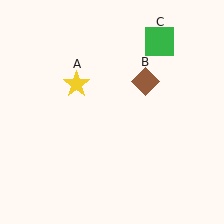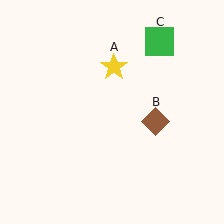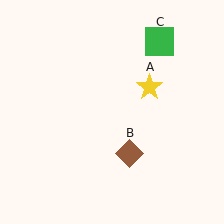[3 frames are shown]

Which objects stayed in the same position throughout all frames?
Green square (object C) remained stationary.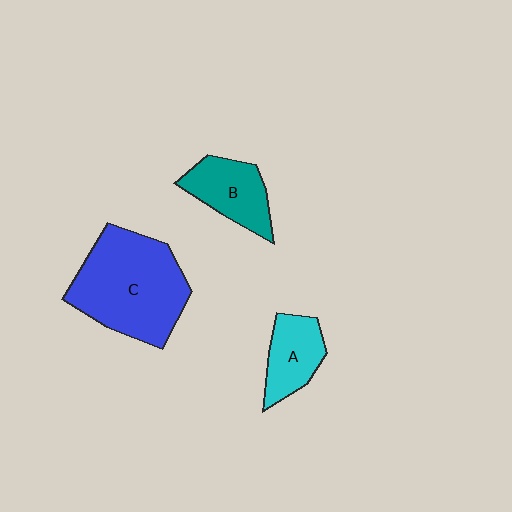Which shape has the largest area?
Shape C (blue).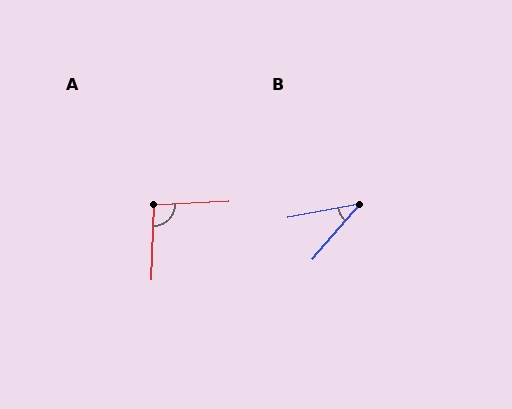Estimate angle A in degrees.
Approximately 95 degrees.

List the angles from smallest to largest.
B (39°), A (95°).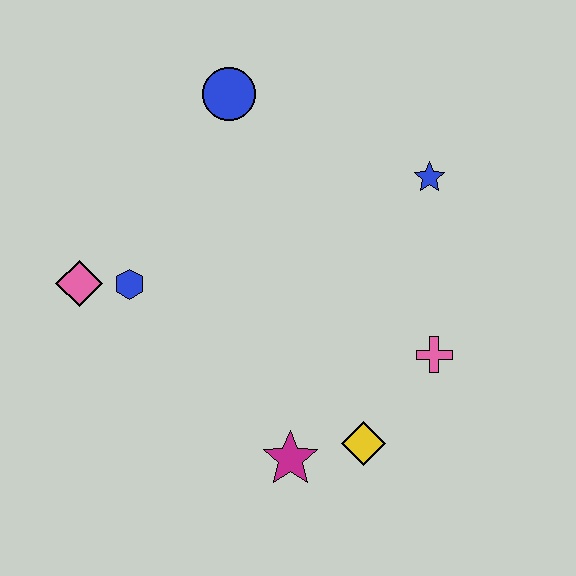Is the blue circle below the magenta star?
No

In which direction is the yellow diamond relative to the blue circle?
The yellow diamond is below the blue circle.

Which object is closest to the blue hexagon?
The pink diamond is closest to the blue hexagon.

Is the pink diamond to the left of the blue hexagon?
Yes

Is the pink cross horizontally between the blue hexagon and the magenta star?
No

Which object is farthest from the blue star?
The pink diamond is farthest from the blue star.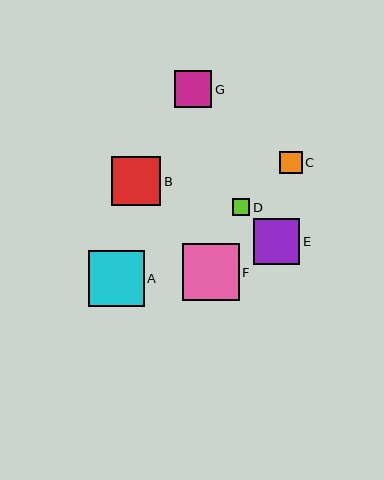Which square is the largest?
Square F is the largest with a size of approximately 57 pixels.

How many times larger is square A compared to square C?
Square A is approximately 2.4 times the size of square C.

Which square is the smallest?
Square D is the smallest with a size of approximately 17 pixels.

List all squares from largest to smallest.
From largest to smallest: F, A, B, E, G, C, D.